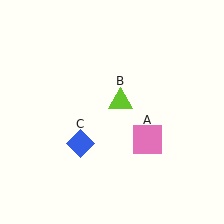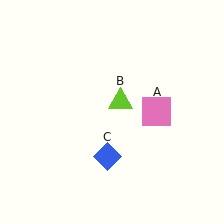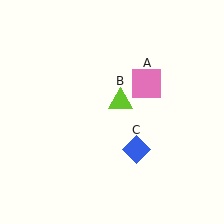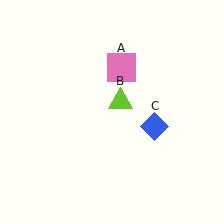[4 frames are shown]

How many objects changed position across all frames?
2 objects changed position: pink square (object A), blue diamond (object C).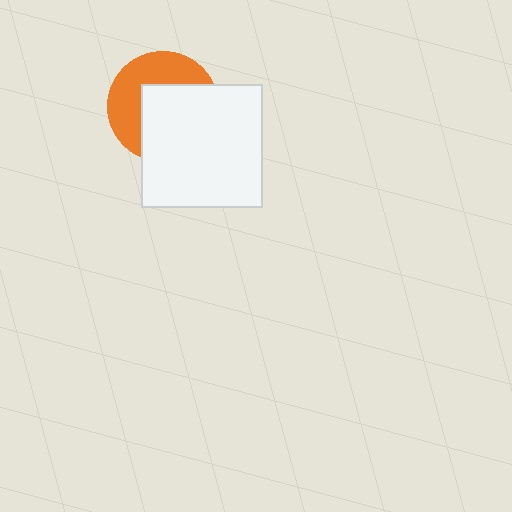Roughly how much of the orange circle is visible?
About half of it is visible (roughly 45%).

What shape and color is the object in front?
The object in front is a white rectangle.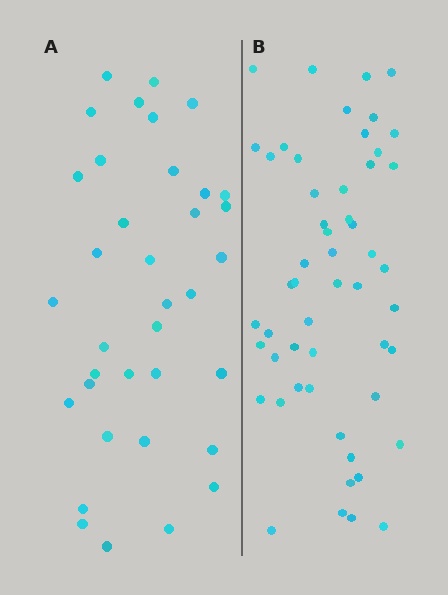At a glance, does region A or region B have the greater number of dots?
Region B (the right region) has more dots.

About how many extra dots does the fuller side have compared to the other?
Region B has approximately 15 more dots than region A.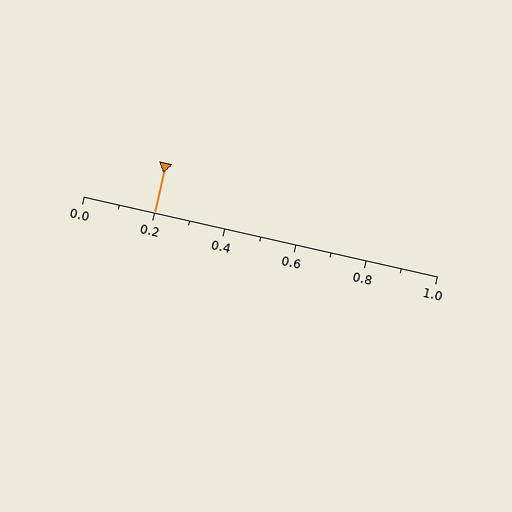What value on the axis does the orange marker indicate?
The marker indicates approximately 0.2.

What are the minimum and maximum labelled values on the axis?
The axis runs from 0.0 to 1.0.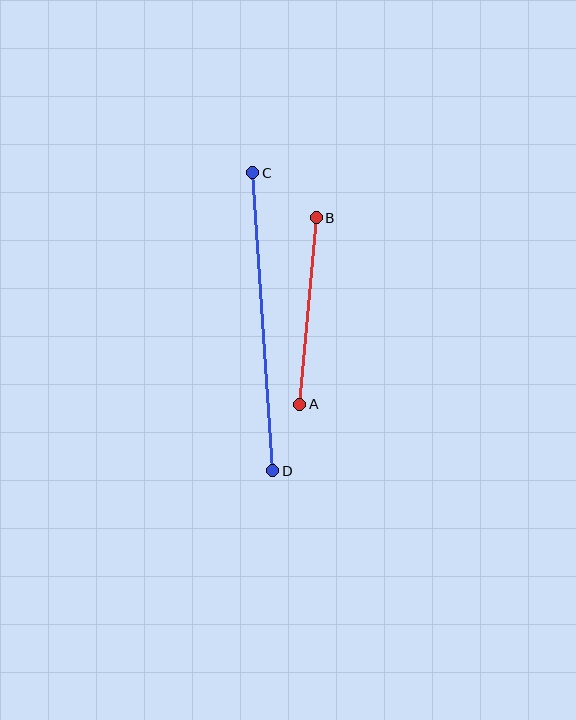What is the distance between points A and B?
The distance is approximately 187 pixels.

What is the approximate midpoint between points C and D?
The midpoint is at approximately (263, 322) pixels.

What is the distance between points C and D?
The distance is approximately 299 pixels.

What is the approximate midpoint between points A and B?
The midpoint is at approximately (308, 311) pixels.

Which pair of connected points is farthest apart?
Points C and D are farthest apart.